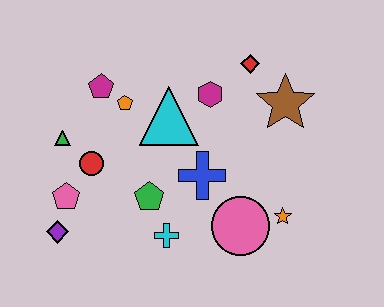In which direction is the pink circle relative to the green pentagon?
The pink circle is to the right of the green pentagon.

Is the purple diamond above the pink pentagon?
No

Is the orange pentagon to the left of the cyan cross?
Yes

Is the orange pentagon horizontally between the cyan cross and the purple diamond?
Yes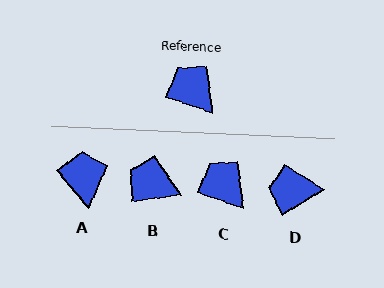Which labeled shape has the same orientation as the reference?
C.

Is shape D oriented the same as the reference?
No, it is off by about 51 degrees.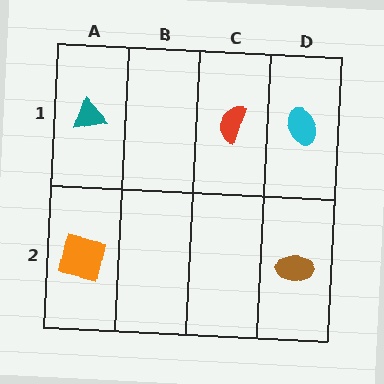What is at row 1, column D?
A cyan ellipse.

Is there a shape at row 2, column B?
No, that cell is empty.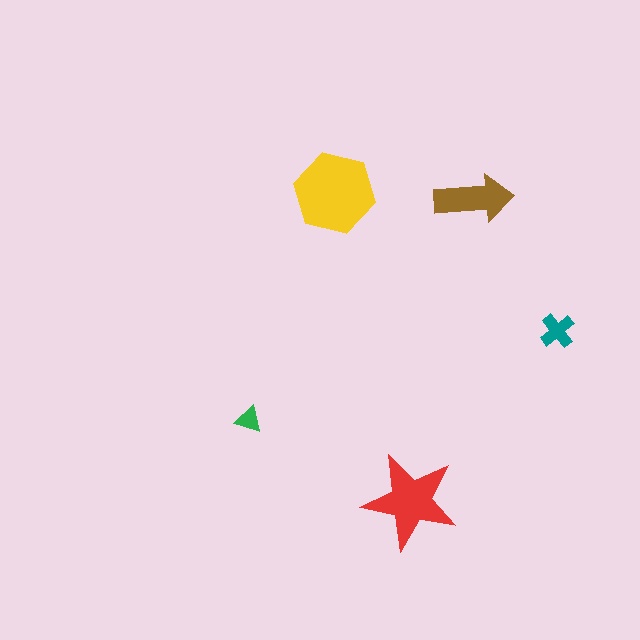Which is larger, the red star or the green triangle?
The red star.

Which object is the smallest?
The green triangle.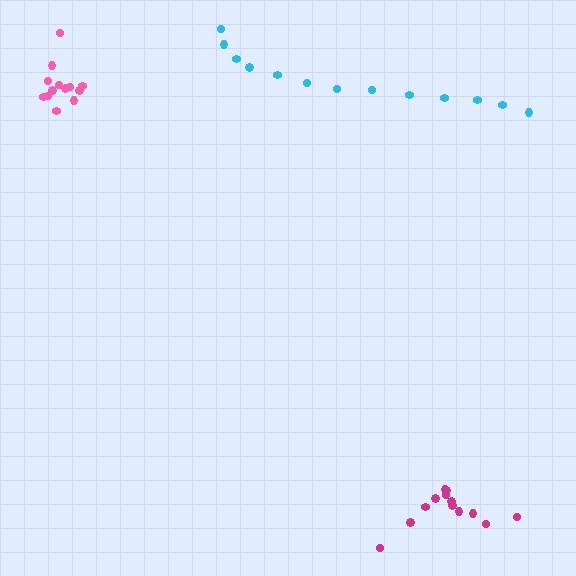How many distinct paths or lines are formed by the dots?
There are 3 distinct paths.